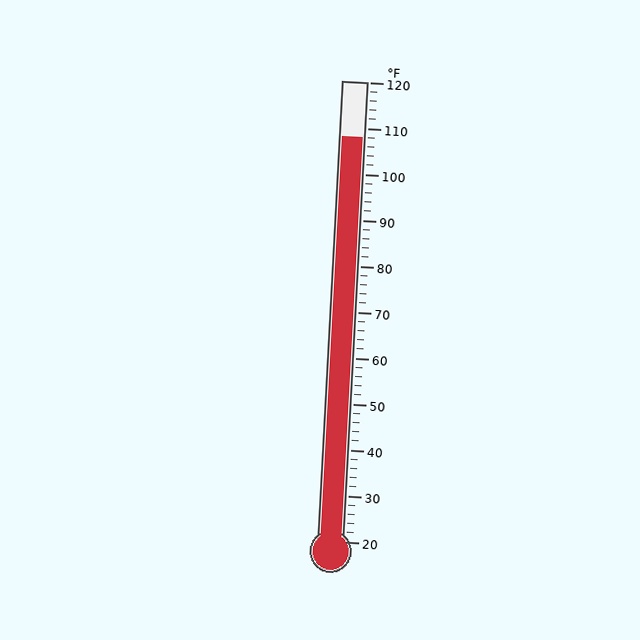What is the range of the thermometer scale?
The thermometer scale ranges from 20°F to 120°F.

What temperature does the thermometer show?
The thermometer shows approximately 108°F.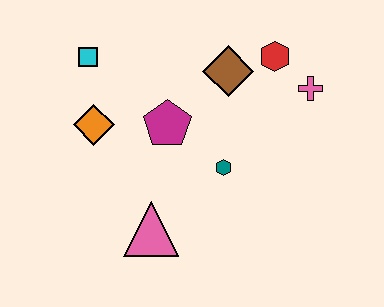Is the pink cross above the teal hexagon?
Yes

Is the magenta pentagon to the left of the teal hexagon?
Yes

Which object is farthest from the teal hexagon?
The cyan square is farthest from the teal hexagon.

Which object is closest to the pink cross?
The red hexagon is closest to the pink cross.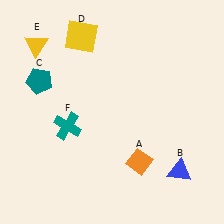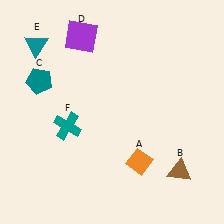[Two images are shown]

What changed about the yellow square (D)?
In Image 1, D is yellow. In Image 2, it changed to purple.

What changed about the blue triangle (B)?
In Image 1, B is blue. In Image 2, it changed to brown.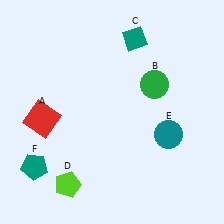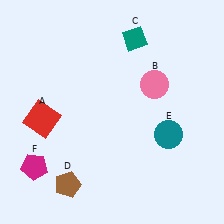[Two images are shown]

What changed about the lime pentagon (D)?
In Image 1, D is lime. In Image 2, it changed to brown.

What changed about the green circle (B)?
In Image 1, B is green. In Image 2, it changed to pink.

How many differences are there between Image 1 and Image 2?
There are 3 differences between the two images.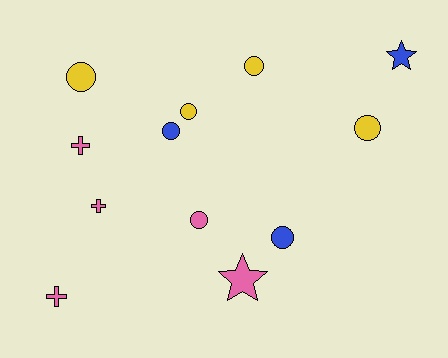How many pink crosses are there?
There are 3 pink crosses.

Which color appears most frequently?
Pink, with 5 objects.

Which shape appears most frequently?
Circle, with 7 objects.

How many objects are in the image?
There are 12 objects.